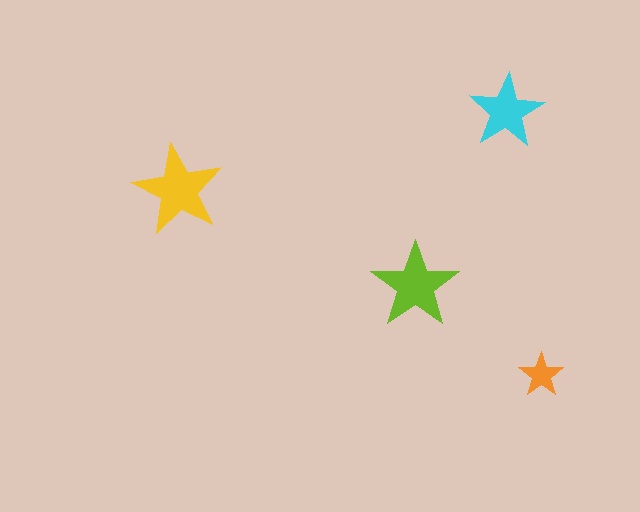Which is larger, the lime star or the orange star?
The lime one.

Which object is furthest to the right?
The orange star is rightmost.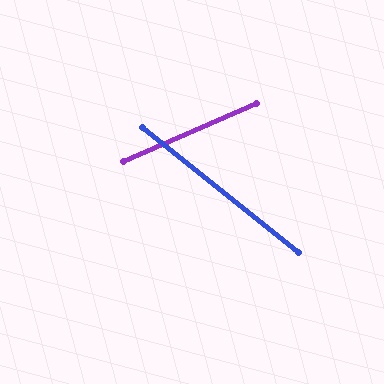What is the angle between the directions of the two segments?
Approximately 62 degrees.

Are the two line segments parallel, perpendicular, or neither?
Neither parallel nor perpendicular — they differ by about 62°.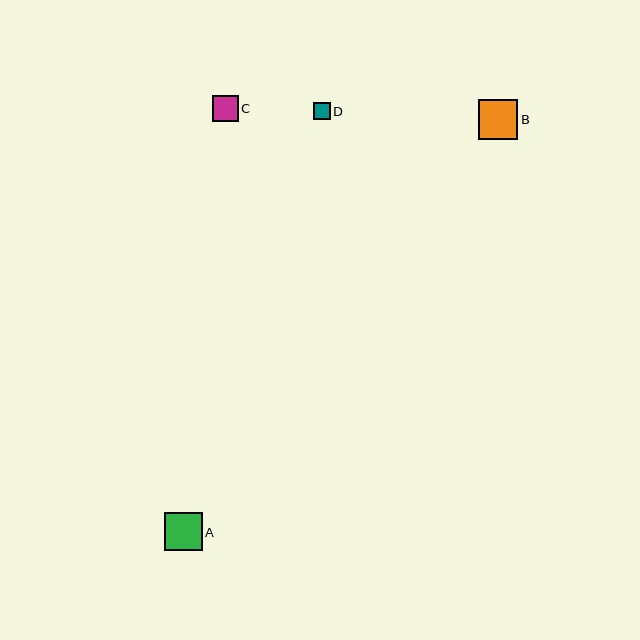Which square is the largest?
Square B is the largest with a size of approximately 39 pixels.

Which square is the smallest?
Square D is the smallest with a size of approximately 17 pixels.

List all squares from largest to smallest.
From largest to smallest: B, A, C, D.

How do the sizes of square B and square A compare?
Square B and square A are approximately the same size.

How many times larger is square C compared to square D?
Square C is approximately 1.5 times the size of square D.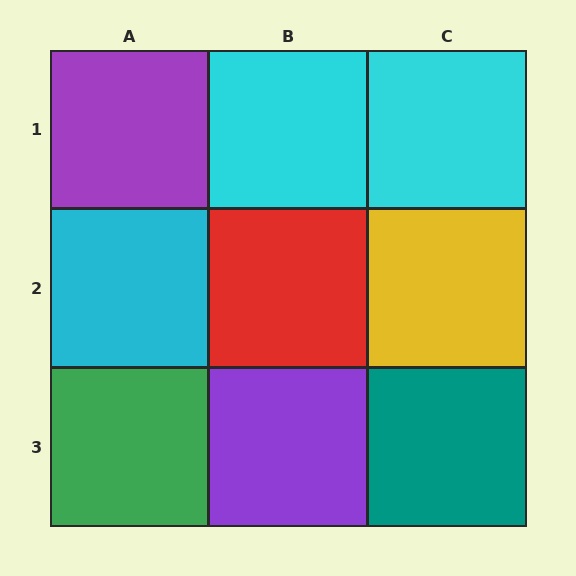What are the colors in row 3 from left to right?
Green, purple, teal.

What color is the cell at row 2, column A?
Cyan.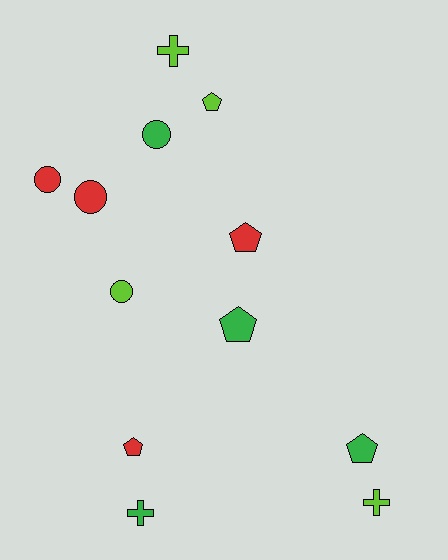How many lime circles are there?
There is 1 lime circle.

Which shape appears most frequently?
Pentagon, with 5 objects.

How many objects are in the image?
There are 12 objects.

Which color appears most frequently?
Lime, with 4 objects.